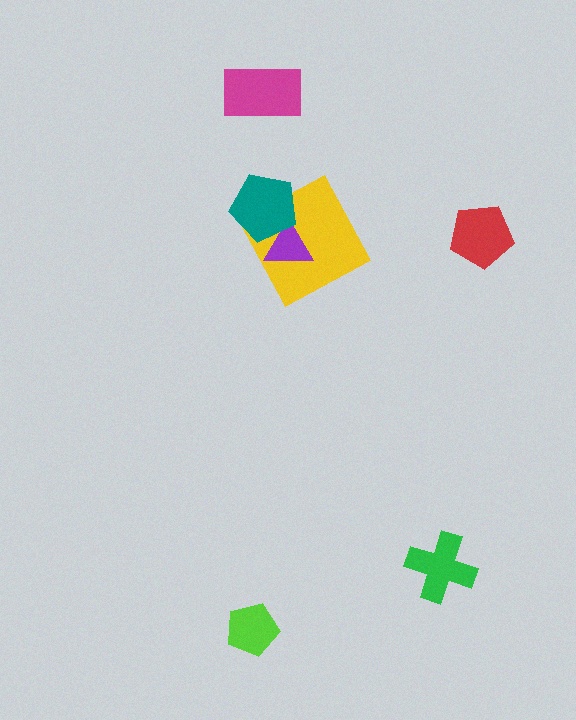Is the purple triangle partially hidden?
Yes, it is partially covered by another shape.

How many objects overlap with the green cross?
0 objects overlap with the green cross.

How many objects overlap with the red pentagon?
0 objects overlap with the red pentagon.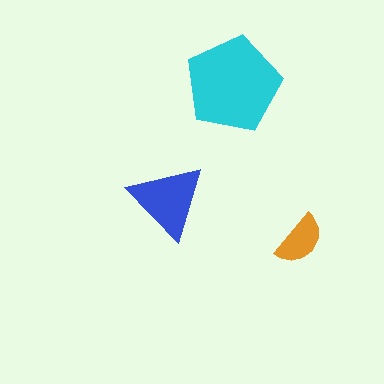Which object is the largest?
The cyan pentagon.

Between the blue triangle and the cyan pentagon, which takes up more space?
The cyan pentagon.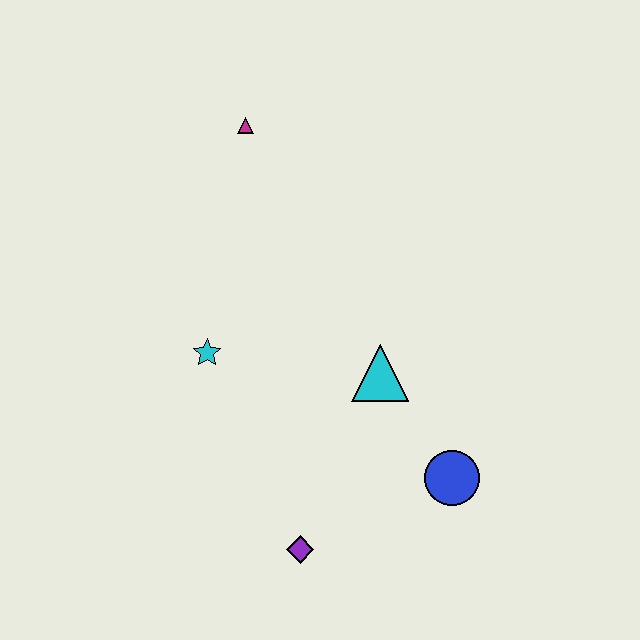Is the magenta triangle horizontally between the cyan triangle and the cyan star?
Yes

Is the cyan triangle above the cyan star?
No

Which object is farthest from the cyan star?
The blue circle is farthest from the cyan star.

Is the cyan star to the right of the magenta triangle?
No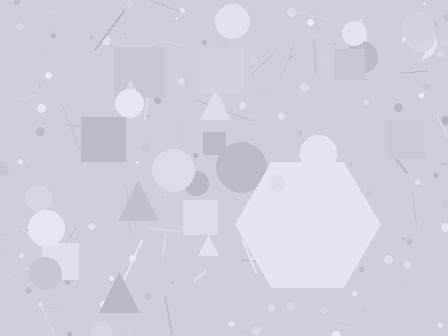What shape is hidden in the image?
A hexagon is hidden in the image.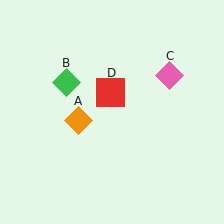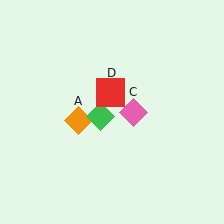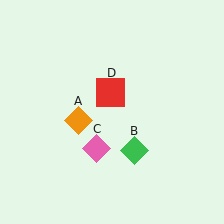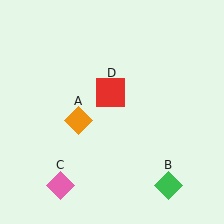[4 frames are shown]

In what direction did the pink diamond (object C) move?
The pink diamond (object C) moved down and to the left.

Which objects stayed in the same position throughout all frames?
Orange diamond (object A) and red square (object D) remained stationary.